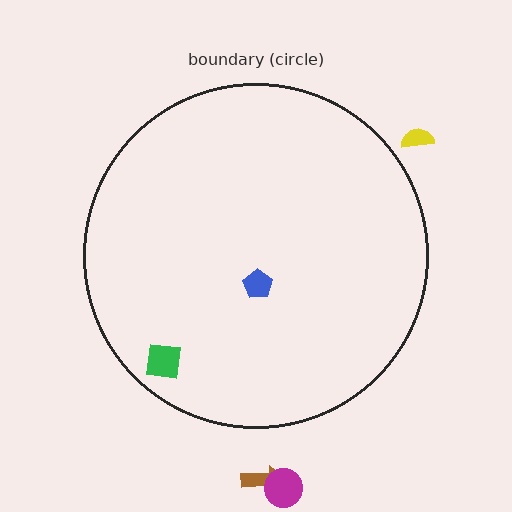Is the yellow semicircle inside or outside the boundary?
Outside.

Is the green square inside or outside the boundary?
Inside.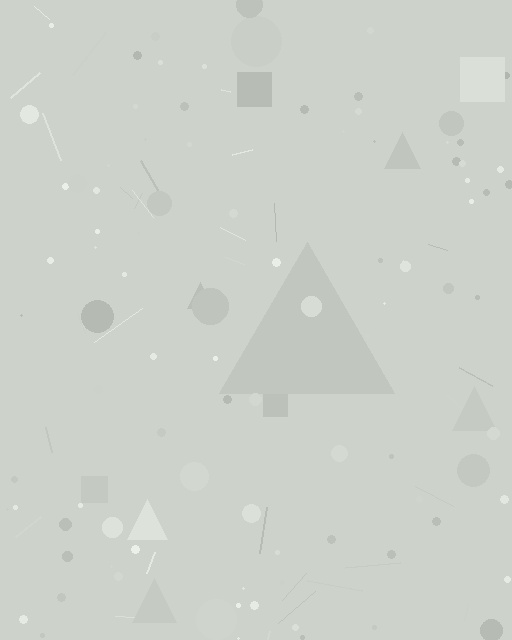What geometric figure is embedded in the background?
A triangle is embedded in the background.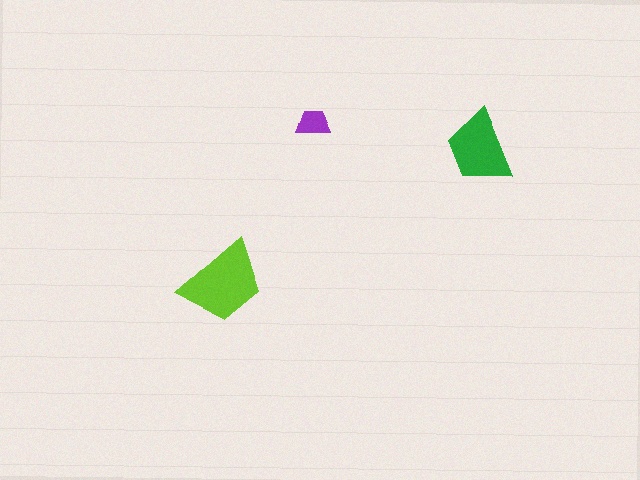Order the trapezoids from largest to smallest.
the lime one, the green one, the purple one.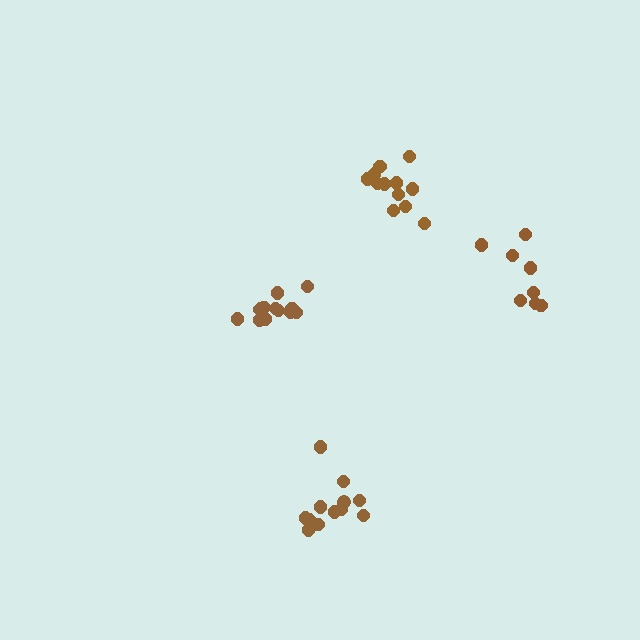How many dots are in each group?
Group 1: 8 dots, Group 2: 12 dots, Group 3: 13 dots, Group 4: 13 dots (46 total).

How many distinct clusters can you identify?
There are 4 distinct clusters.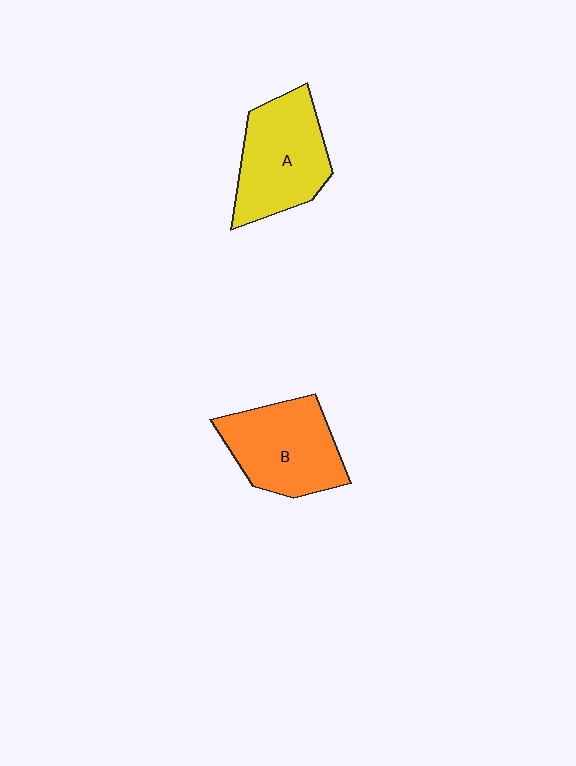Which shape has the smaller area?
Shape B (orange).